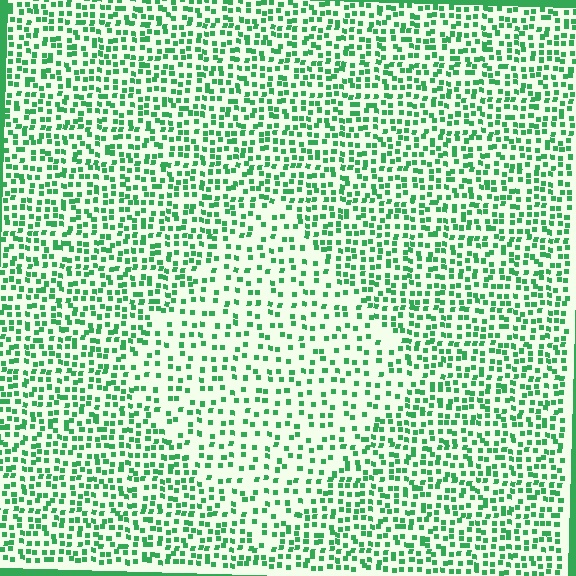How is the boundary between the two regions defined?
The boundary is defined by a change in element density (approximately 1.8x ratio). All elements are the same color, size, and shape.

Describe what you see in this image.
The image contains small green elements arranged at two different densities. A diamond-shaped region is visible where the elements are less densely packed than the surrounding area.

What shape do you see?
I see a diamond.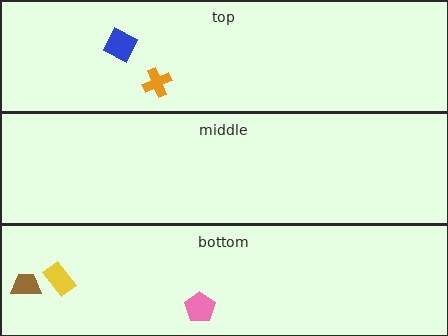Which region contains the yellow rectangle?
The bottom region.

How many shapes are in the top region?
2.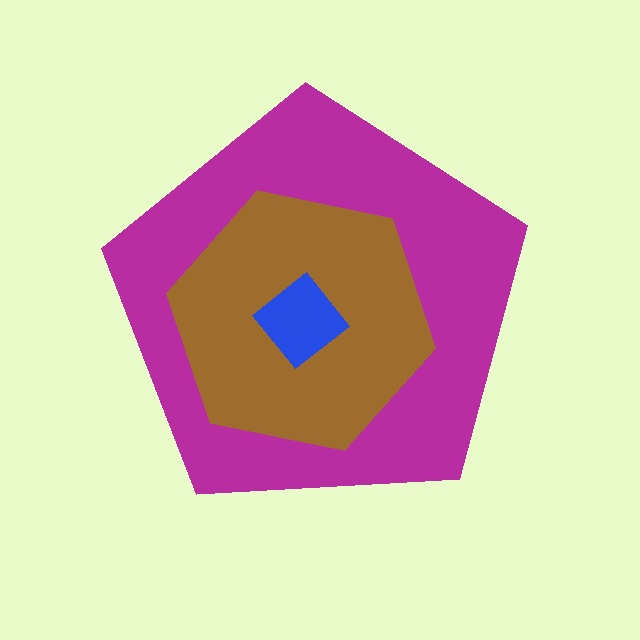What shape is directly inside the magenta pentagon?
The brown hexagon.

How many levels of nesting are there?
3.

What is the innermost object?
The blue diamond.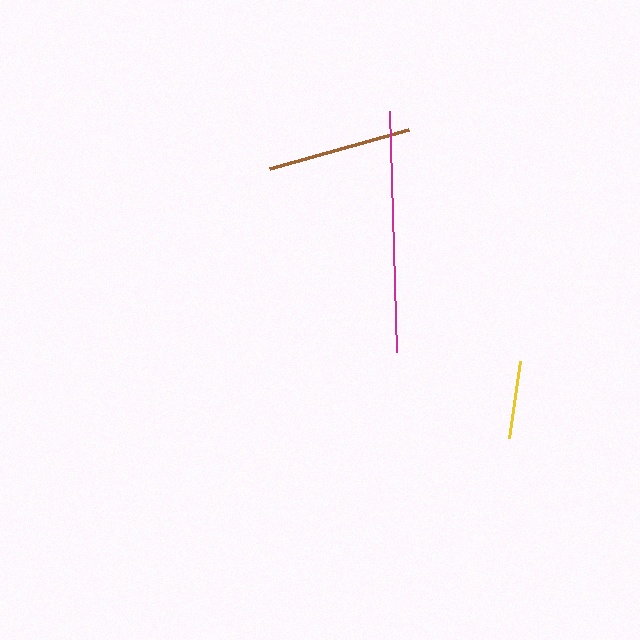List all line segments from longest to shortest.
From longest to shortest: magenta, brown, yellow.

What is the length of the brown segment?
The brown segment is approximately 145 pixels long.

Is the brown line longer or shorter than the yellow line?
The brown line is longer than the yellow line.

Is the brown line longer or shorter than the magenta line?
The magenta line is longer than the brown line.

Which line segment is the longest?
The magenta line is the longest at approximately 242 pixels.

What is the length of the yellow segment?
The yellow segment is approximately 78 pixels long.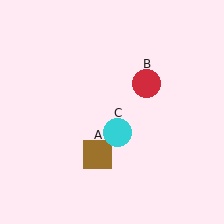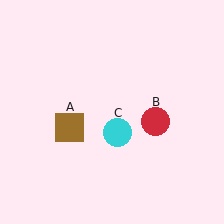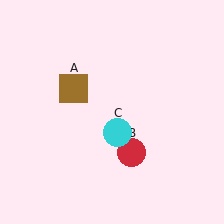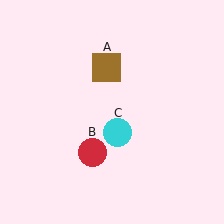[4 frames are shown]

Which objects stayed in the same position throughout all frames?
Cyan circle (object C) remained stationary.